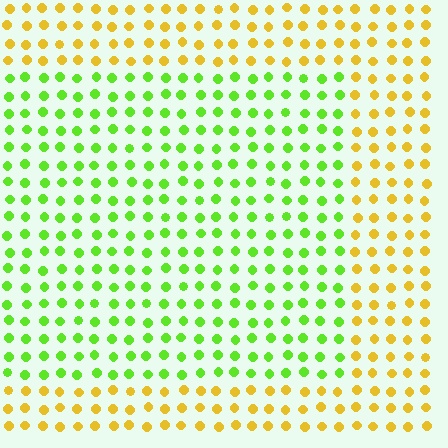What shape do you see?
I see a rectangle.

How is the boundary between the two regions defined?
The boundary is defined purely by a slight shift in hue (about 56 degrees). Spacing, size, and orientation are identical on both sides.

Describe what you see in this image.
The image is filled with small yellow elements in a uniform arrangement. A rectangle-shaped region is visible where the elements are tinted to a slightly different hue, forming a subtle color boundary.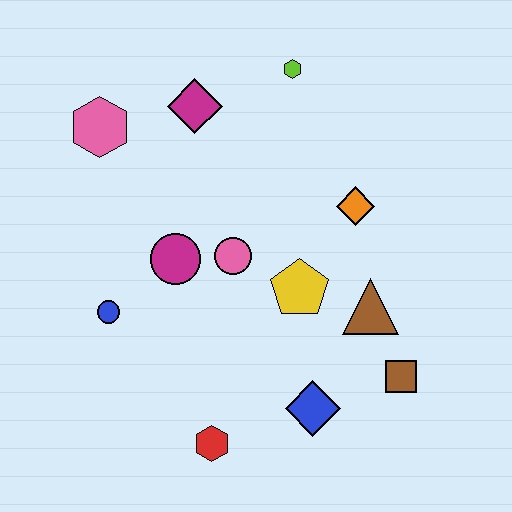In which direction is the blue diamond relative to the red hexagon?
The blue diamond is to the right of the red hexagon.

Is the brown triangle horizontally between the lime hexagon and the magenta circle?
No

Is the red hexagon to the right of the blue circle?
Yes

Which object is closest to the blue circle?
The magenta circle is closest to the blue circle.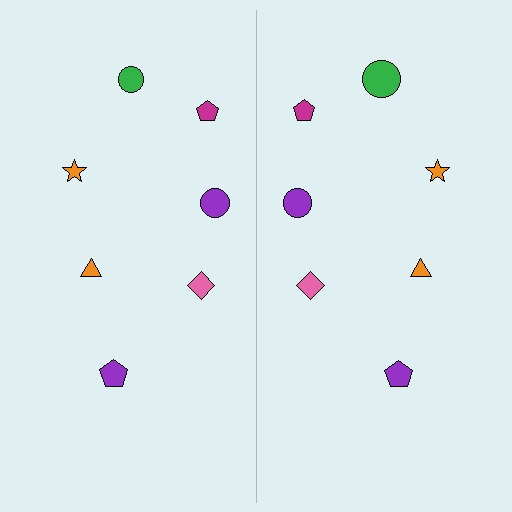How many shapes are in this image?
There are 14 shapes in this image.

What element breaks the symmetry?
The green circle on the right side has a different size than its mirror counterpart.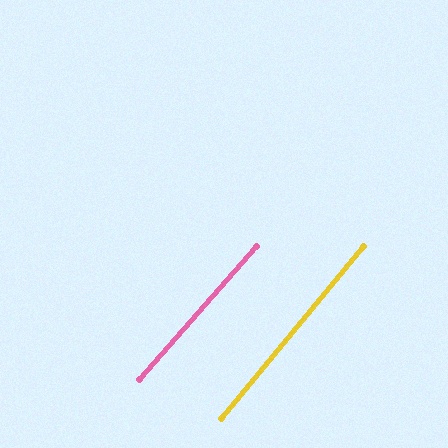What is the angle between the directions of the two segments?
Approximately 2 degrees.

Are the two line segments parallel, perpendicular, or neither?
Parallel — their directions differ by only 1.9°.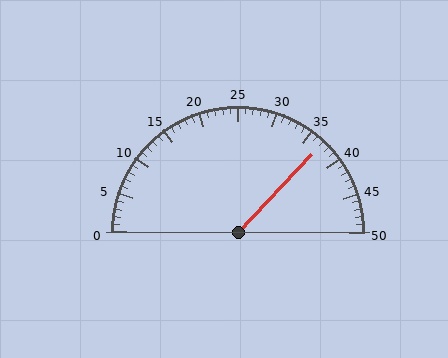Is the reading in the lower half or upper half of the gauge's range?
The reading is in the upper half of the range (0 to 50).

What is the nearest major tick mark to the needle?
The nearest major tick mark is 35.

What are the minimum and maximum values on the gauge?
The gauge ranges from 0 to 50.